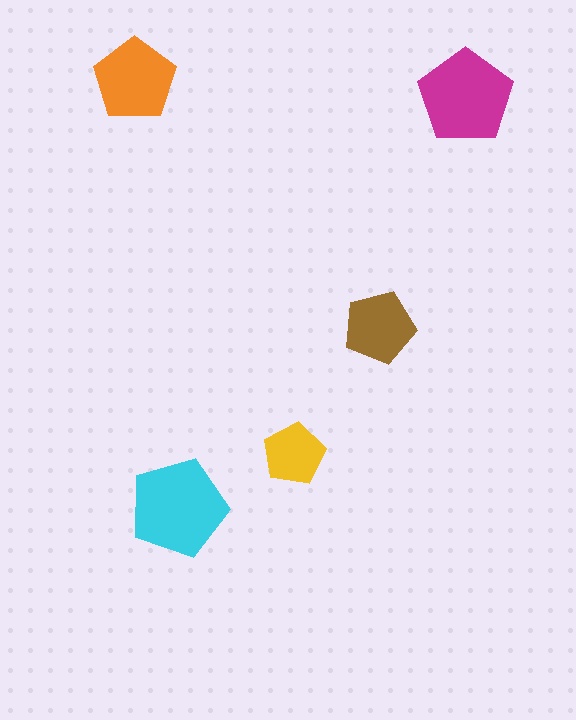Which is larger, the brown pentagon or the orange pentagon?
The orange one.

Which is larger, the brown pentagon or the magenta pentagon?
The magenta one.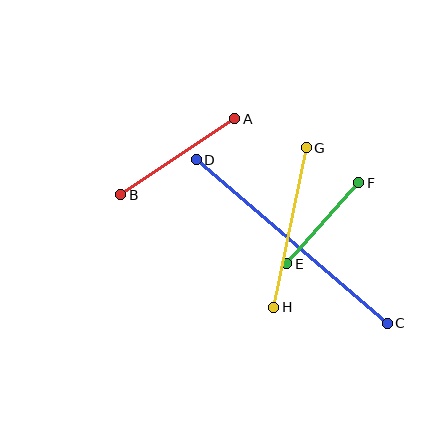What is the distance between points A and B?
The distance is approximately 137 pixels.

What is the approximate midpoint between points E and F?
The midpoint is at approximately (323, 223) pixels.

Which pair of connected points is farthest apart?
Points C and D are farthest apart.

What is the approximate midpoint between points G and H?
The midpoint is at approximately (290, 227) pixels.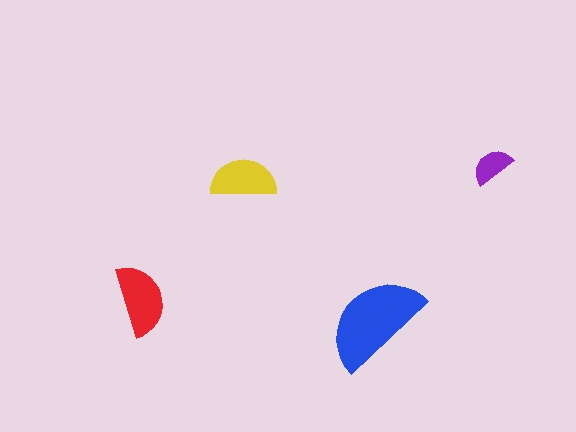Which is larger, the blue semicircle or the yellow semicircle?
The blue one.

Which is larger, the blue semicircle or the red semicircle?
The blue one.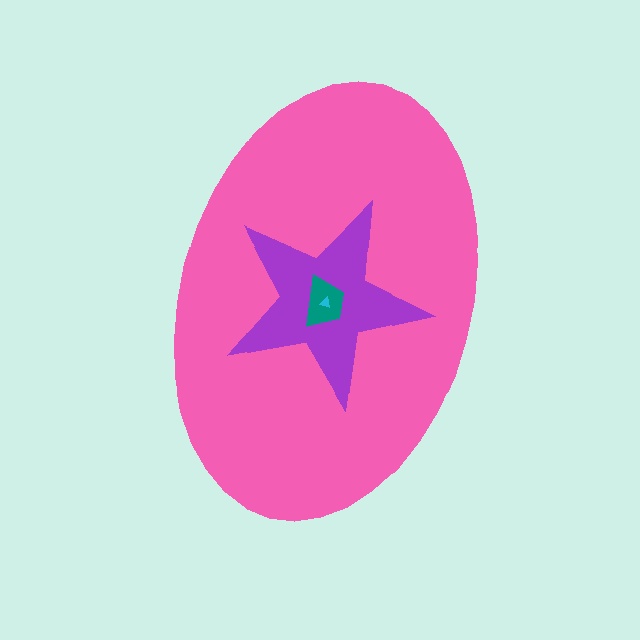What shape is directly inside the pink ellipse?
The purple star.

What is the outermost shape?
The pink ellipse.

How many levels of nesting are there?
4.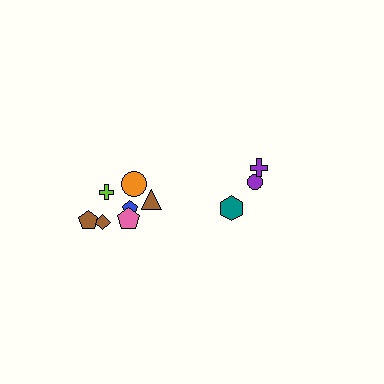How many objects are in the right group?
There are 3 objects.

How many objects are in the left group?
There are 7 objects.